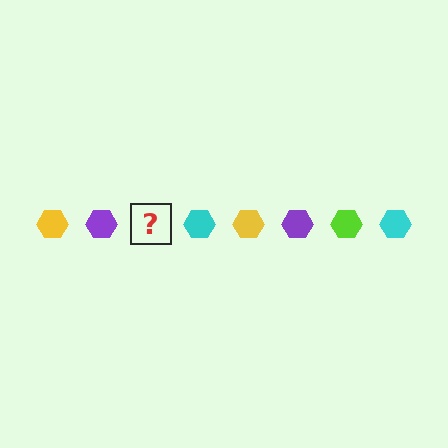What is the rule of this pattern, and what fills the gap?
The rule is that the pattern cycles through yellow, purple, lime, cyan hexagons. The gap should be filled with a lime hexagon.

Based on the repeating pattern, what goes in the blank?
The blank should be a lime hexagon.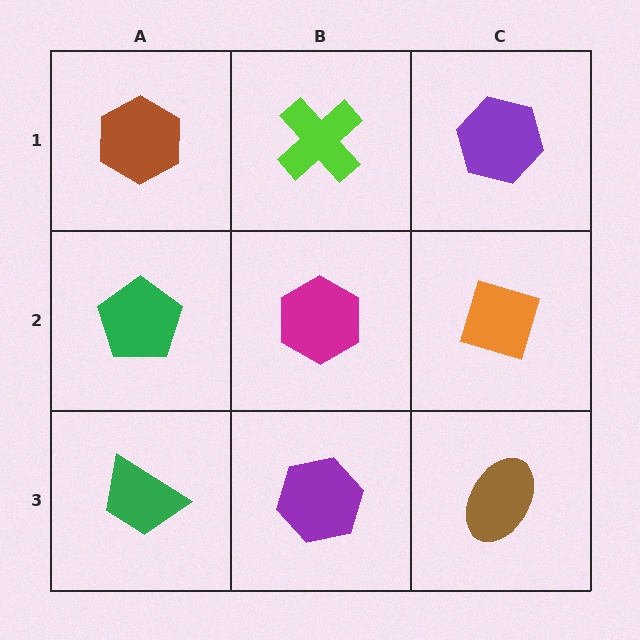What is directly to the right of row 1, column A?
A lime cross.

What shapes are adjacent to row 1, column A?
A green pentagon (row 2, column A), a lime cross (row 1, column B).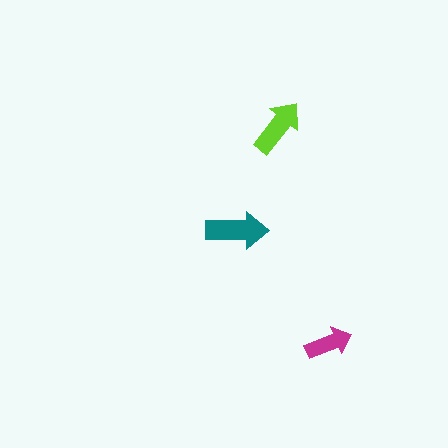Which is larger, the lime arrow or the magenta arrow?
The lime one.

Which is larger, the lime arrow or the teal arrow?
The teal one.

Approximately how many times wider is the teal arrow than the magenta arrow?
About 1.5 times wider.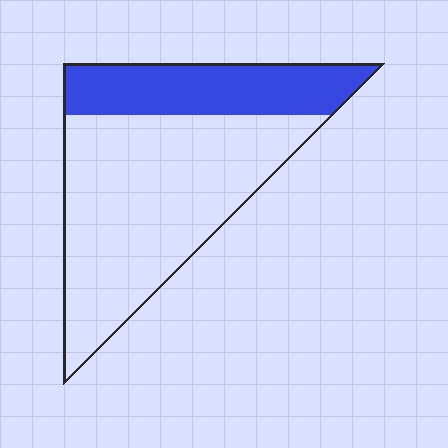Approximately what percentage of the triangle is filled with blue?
Approximately 30%.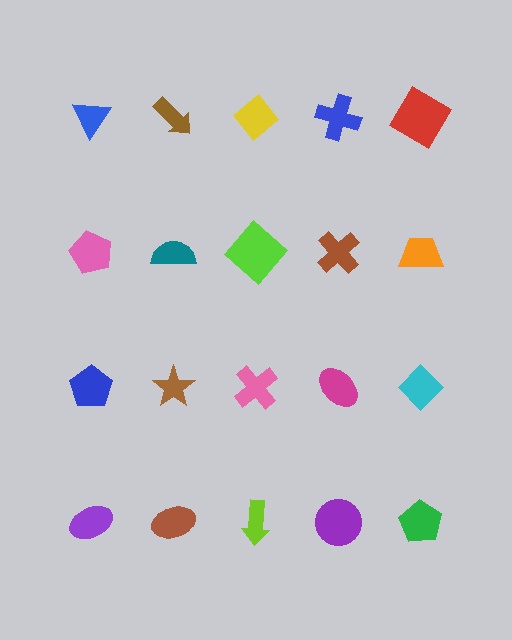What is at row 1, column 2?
A brown arrow.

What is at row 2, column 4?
A brown cross.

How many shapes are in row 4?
5 shapes.